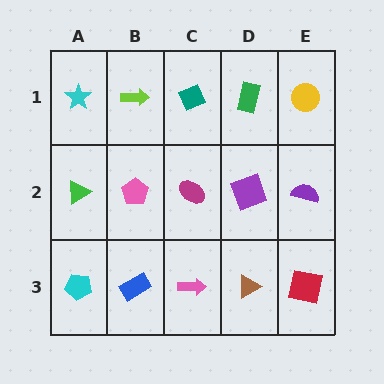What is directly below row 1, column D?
A purple square.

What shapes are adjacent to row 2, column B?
A lime arrow (row 1, column B), a blue rectangle (row 3, column B), a green triangle (row 2, column A), a magenta ellipse (row 2, column C).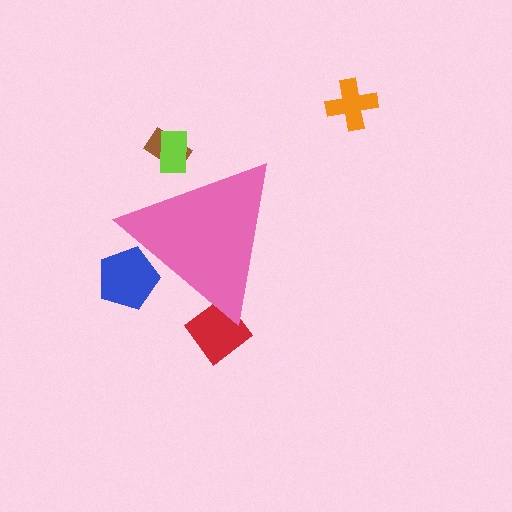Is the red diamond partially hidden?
Yes, the red diamond is partially hidden behind the pink triangle.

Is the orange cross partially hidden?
No, the orange cross is fully visible.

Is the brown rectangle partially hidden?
Yes, the brown rectangle is partially hidden behind the pink triangle.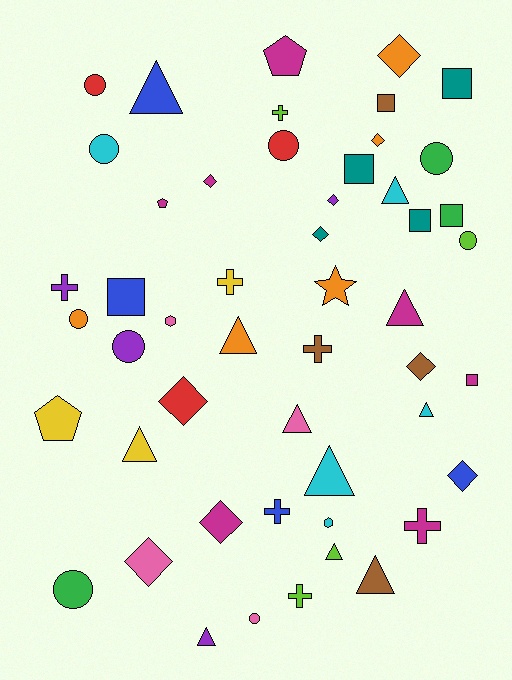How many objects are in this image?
There are 50 objects.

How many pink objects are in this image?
There are 4 pink objects.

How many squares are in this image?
There are 7 squares.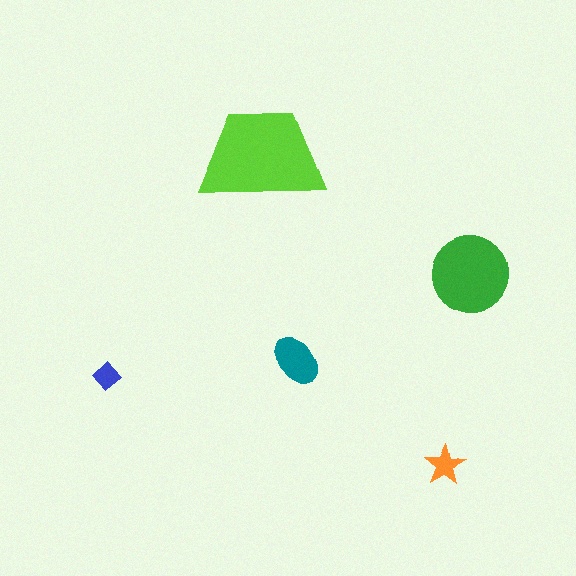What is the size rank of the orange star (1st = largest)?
4th.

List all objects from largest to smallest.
The lime trapezoid, the green circle, the teal ellipse, the orange star, the blue diamond.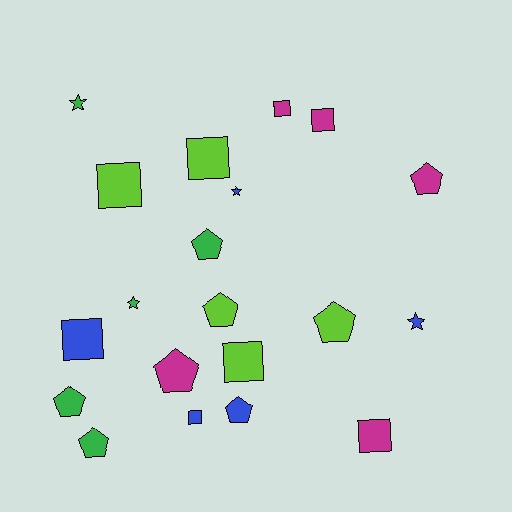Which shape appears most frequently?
Square, with 8 objects.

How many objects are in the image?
There are 20 objects.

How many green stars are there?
There are 2 green stars.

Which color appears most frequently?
Blue, with 5 objects.